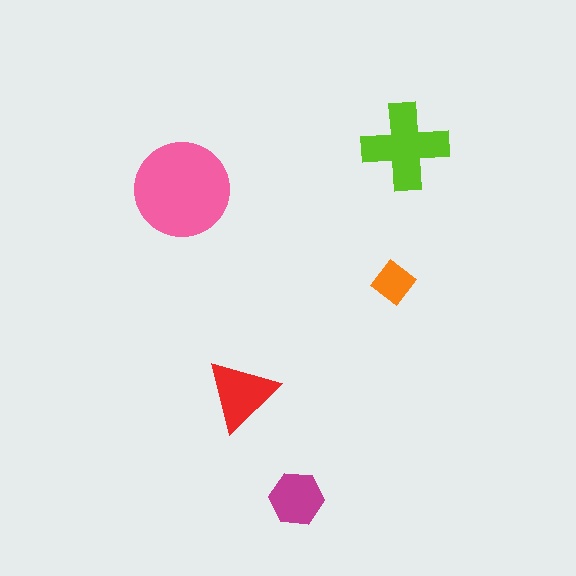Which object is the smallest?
The orange diamond.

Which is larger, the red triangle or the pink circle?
The pink circle.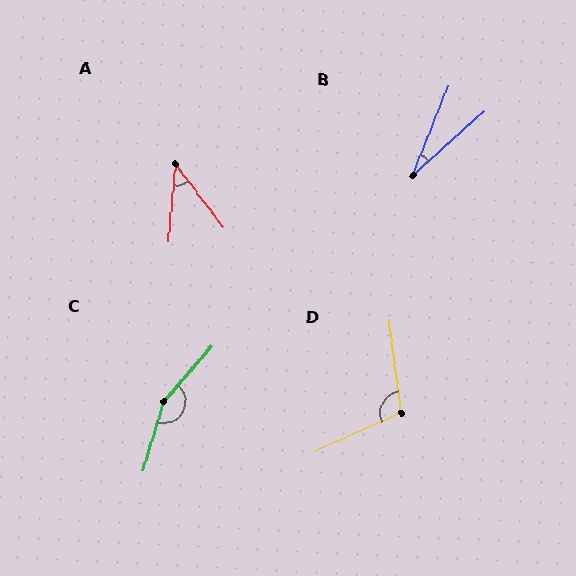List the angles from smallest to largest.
B (27°), A (43°), D (107°), C (155°).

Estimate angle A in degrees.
Approximately 43 degrees.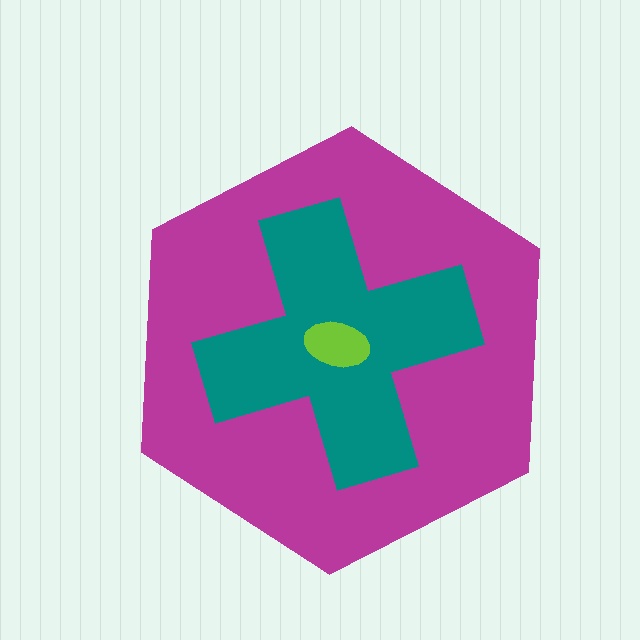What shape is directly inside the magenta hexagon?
The teal cross.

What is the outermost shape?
The magenta hexagon.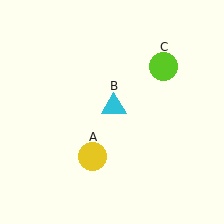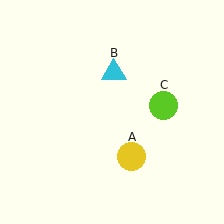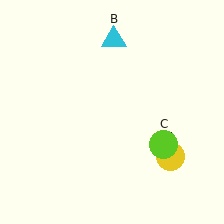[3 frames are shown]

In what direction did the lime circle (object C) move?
The lime circle (object C) moved down.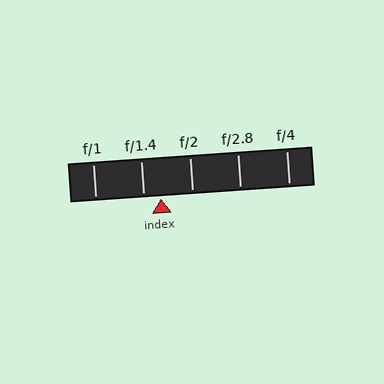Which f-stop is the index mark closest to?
The index mark is closest to f/1.4.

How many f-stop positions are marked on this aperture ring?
There are 5 f-stop positions marked.